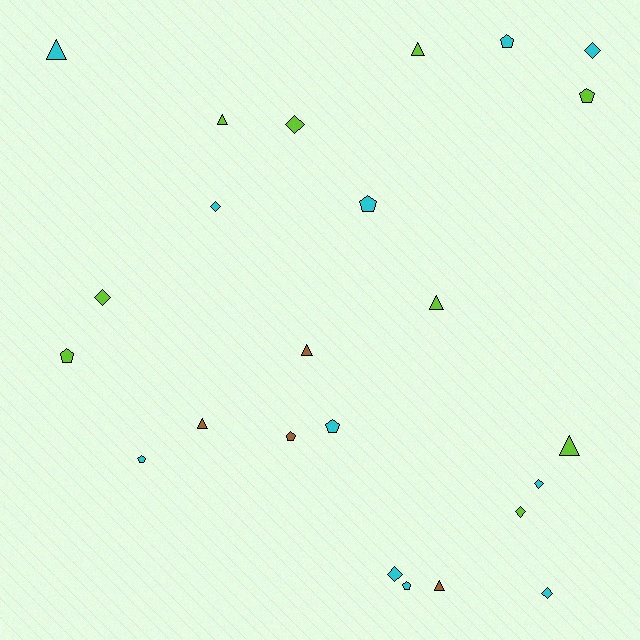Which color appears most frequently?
Cyan, with 11 objects.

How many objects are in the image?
There are 24 objects.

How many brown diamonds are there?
There are no brown diamonds.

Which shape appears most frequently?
Diamond, with 8 objects.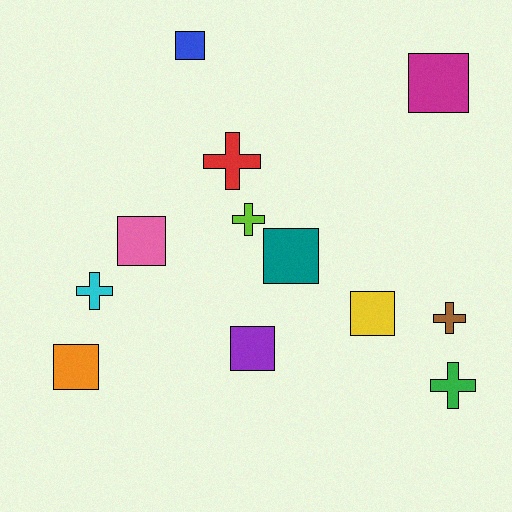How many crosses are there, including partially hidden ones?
There are 5 crosses.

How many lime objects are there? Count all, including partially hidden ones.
There is 1 lime object.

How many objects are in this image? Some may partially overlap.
There are 12 objects.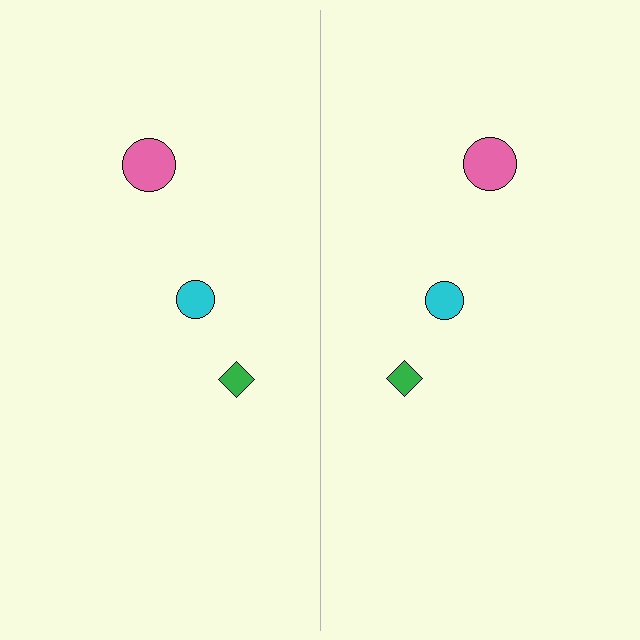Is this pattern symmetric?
Yes, this pattern has bilateral (reflection) symmetry.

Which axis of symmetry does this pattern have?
The pattern has a vertical axis of symmetry running through the center of the image.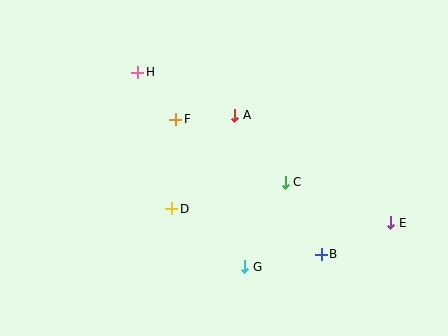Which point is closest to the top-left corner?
Point H is closest to the top-left corner.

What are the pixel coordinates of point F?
Point F is at (176, 119).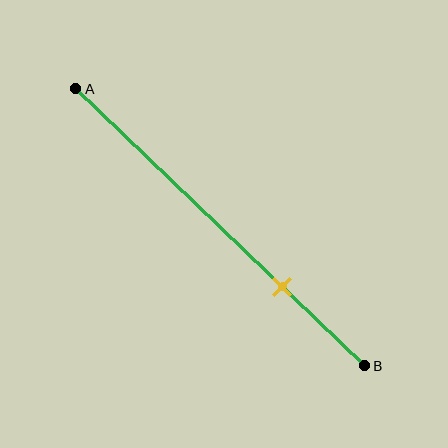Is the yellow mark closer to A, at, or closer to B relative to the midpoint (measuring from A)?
The yellow mark is closer to point B than the midpoint of segment AB.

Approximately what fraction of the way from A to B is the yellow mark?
The yellow mark is approximately 70% of the way from A to B.